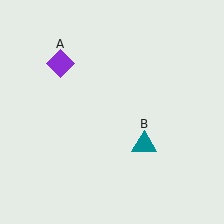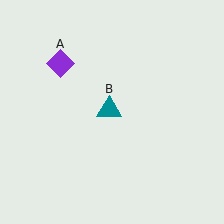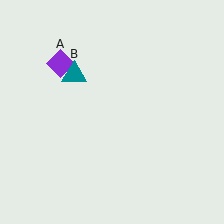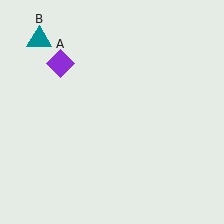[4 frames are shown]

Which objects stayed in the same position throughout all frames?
Purple diamond (object A) remained stationary.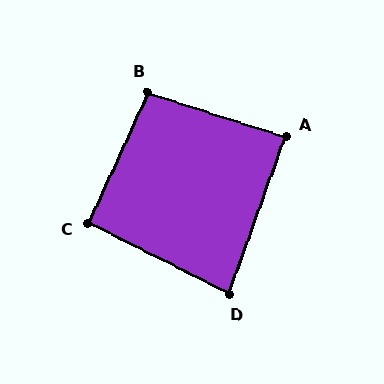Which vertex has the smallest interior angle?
D, at approximately 83 degrees.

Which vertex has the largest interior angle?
B, at approximately 97 degrees.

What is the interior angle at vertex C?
Approximately 92 degrees (approximately right).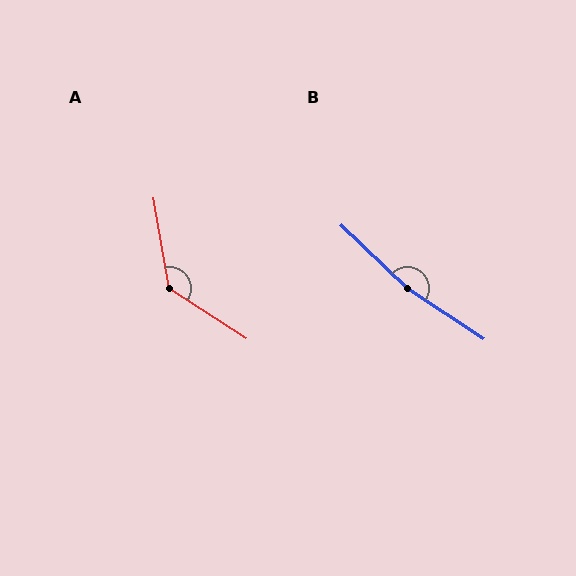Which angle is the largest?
B, at approximately 169 degrees.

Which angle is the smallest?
A, at approximately 133 degrees.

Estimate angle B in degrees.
Approximately 169 degrees.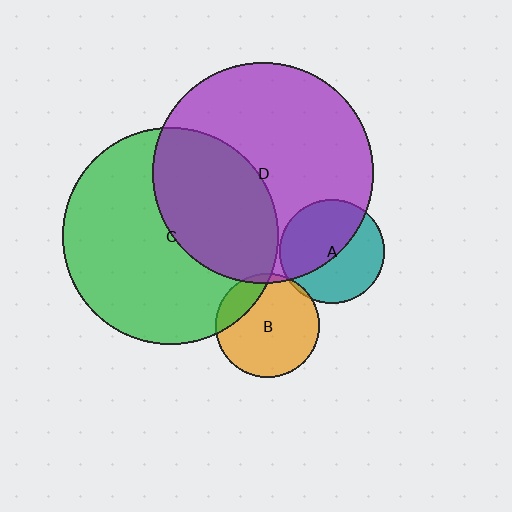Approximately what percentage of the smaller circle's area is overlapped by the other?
Approximately 20%.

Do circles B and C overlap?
Yes.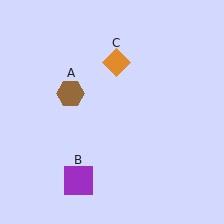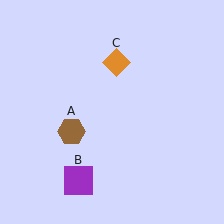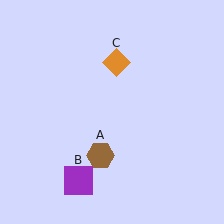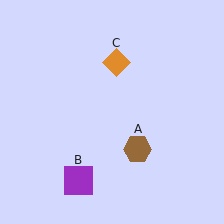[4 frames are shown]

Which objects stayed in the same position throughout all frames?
Purple square (object B) and orange diamond (object C) remained stationary.